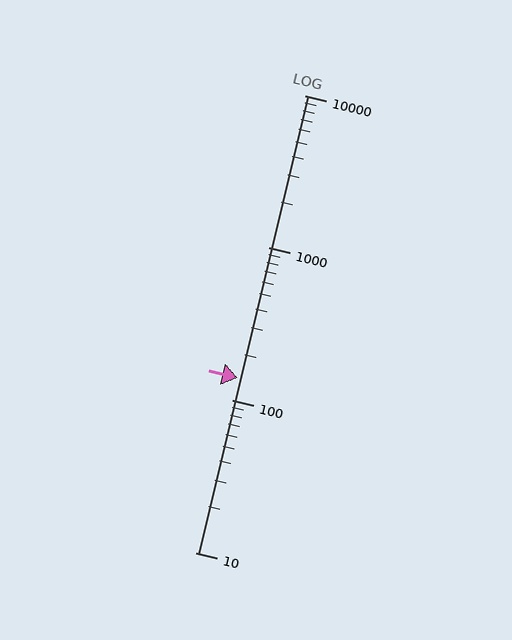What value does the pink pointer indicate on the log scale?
The pointer indicates approximately 140.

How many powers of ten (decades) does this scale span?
The scale spans 3 decades, from 10 to 10000.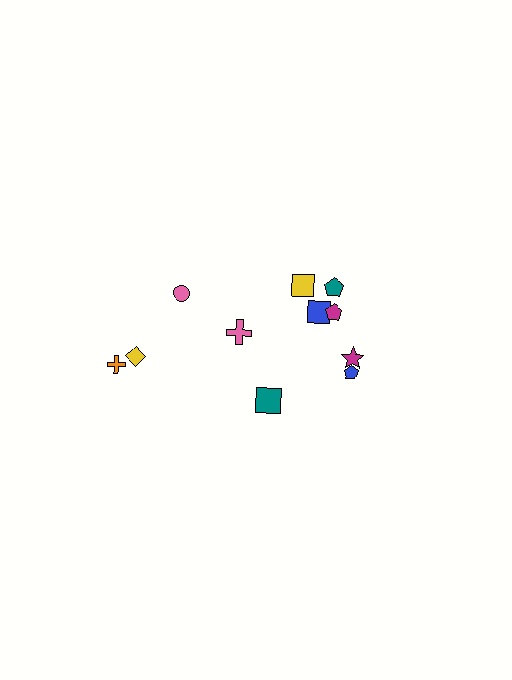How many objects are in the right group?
There are 7 objects.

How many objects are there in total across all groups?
There are 11 objects.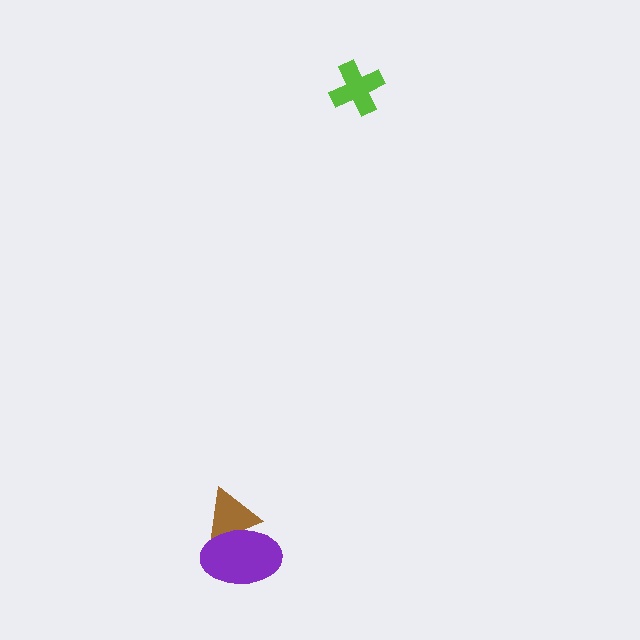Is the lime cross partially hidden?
No, no other shape covers it.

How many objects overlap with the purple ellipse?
1 object overlaps with the purple ellipse.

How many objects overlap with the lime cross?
0 objects overlap with the lime cross.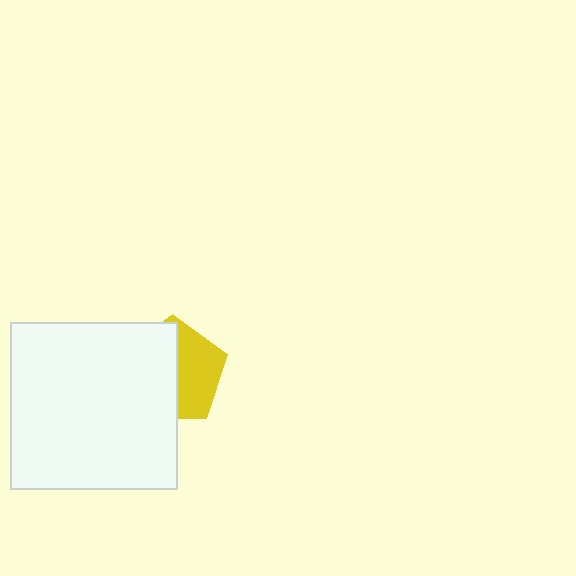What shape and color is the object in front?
The object in front is a white square.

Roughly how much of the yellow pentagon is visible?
A small part of it is visible (roughly 45%).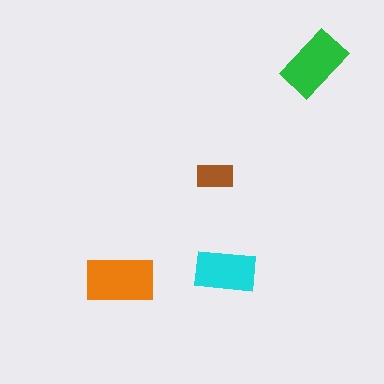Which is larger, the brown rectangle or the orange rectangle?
The orange one.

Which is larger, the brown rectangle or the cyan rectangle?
The cyan one.